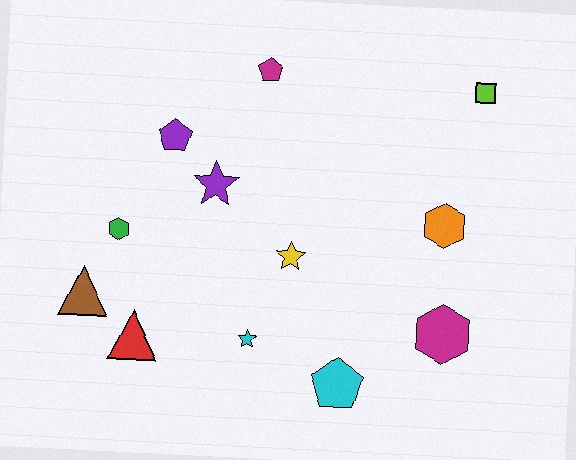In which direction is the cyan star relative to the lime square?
The cyan star is below the lime square.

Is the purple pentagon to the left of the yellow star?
Yes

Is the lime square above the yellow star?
Yes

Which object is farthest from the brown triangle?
The lime square is farthest from the brown triangle.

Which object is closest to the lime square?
The orange hexagon is closest to the lime square.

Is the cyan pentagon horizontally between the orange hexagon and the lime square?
No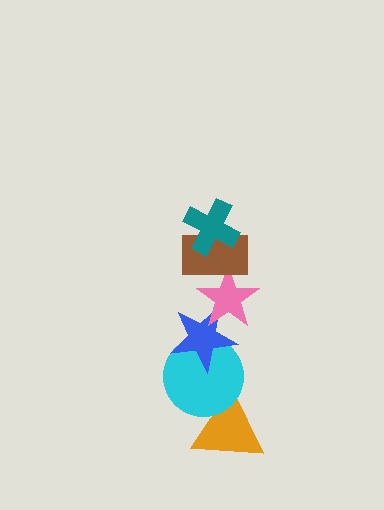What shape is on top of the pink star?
The brown rectangle is on top of the pink star.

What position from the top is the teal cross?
The teal cross is 1st from the top.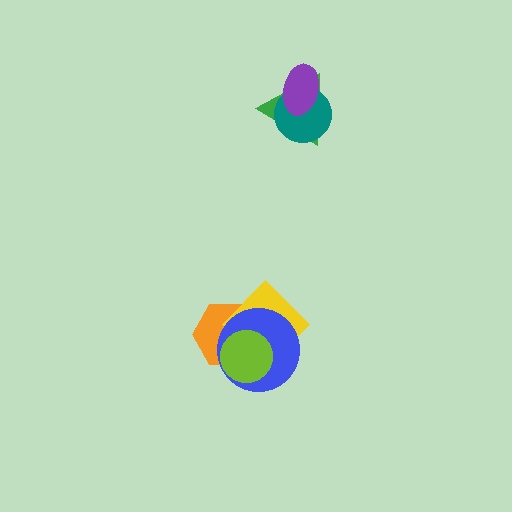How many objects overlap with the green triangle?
2 objects overlap with the green triangle.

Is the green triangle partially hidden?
Yes, it is partially covered by another shape.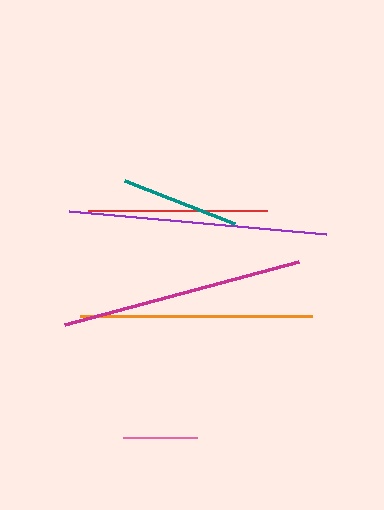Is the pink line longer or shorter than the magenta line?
The magenta line is longer than the pink line.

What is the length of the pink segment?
The pink segment is approximately 74 pixels long.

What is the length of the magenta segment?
The magenta segment is approximately 243 pixels long.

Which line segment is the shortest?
The pink line is the shortest at approximately 74 pixels.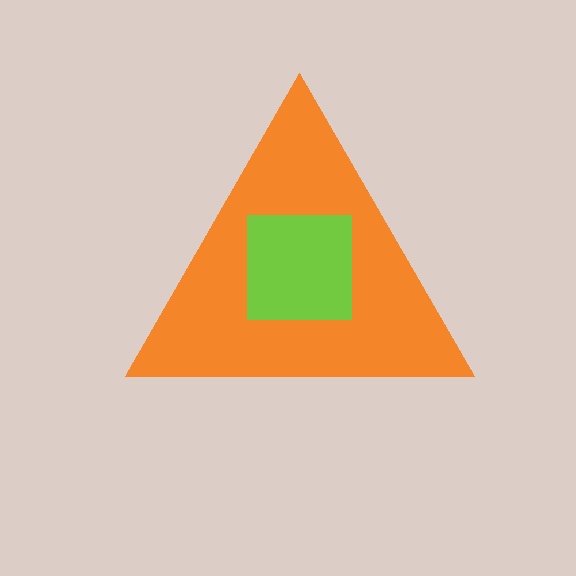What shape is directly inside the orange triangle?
The lime square.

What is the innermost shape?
The lime square.